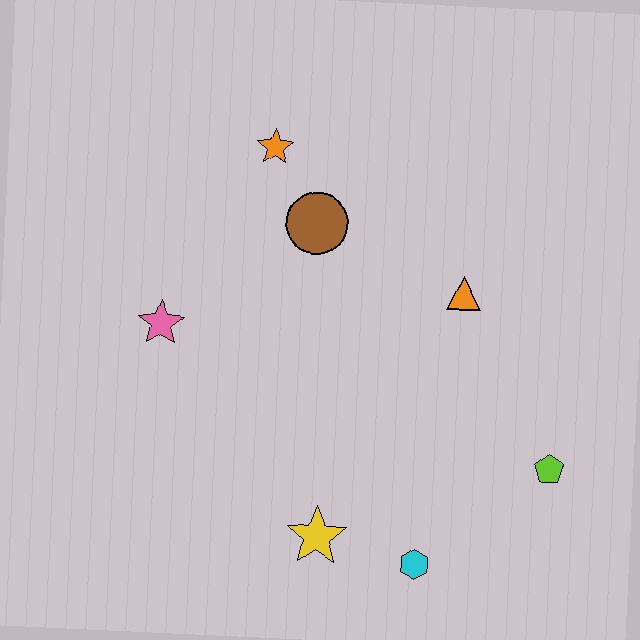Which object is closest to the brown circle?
The orange star is closest to the brown circle.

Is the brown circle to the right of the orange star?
Yes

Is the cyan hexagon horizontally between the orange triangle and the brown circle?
Yes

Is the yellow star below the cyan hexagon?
No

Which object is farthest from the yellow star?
The orange star is farthest from the yellow star.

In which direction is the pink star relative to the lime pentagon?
The pink star is to the left of the lime pentagon.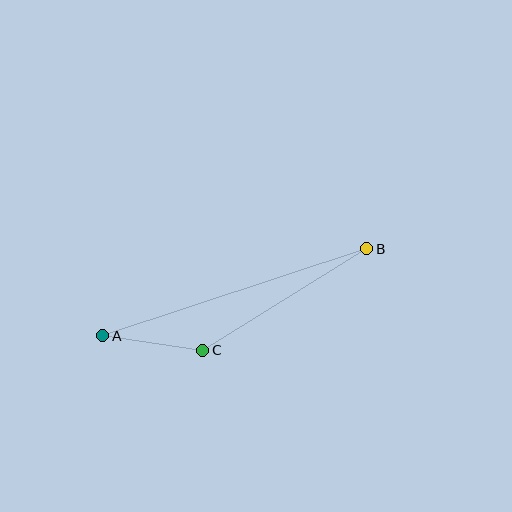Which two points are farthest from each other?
Points A and B are farthest from each other.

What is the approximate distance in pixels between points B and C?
The distance between B and C is approximately 193 pixels.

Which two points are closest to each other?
Points A and C are closest to each other.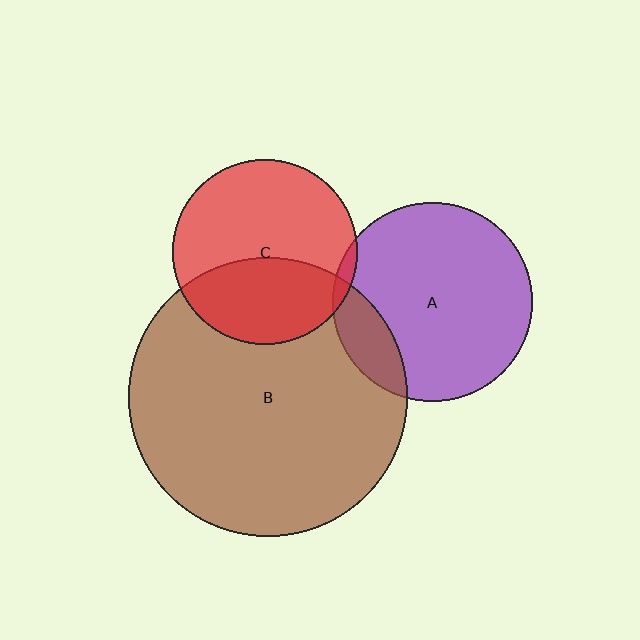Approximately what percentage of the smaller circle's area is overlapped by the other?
Approximately 40%.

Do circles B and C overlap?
Yes.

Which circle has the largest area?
Circle B (brown).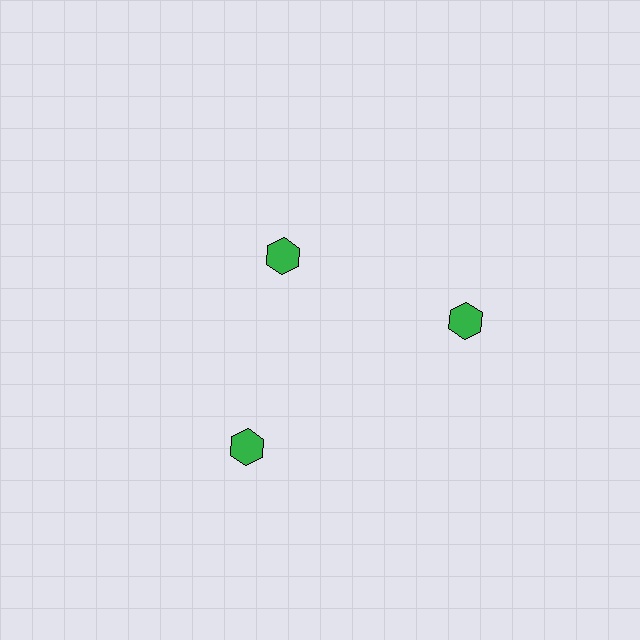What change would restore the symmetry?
The symmetry would be restored by moving it outward, back onto the ring so that all 3 hexagons sit at equal angles and equal distance from the center.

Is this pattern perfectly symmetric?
No. The 3 green hexagons are arranged in a ring, but one element near the 11 o'clock position is pulled inward toward the center, breaking the 3-fold rotational symmetry.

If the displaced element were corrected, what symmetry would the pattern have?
It would have 3-fold rotational symmetry — the pattern would map onto itself every 120 degrees.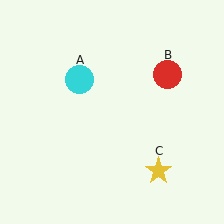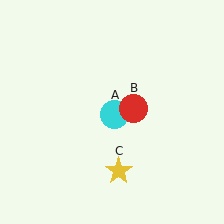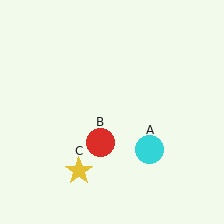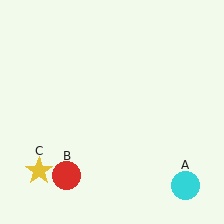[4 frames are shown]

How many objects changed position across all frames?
3 objects changed position: cyan circle (object A), red circle (object B), yellow star (object C).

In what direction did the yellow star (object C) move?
The yellow star (object C) moved left.